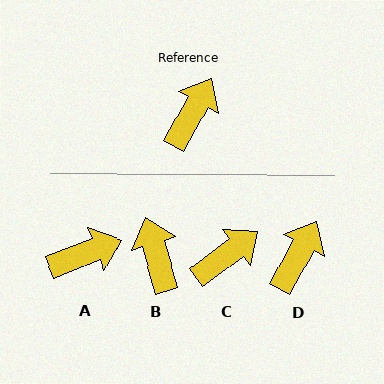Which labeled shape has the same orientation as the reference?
D.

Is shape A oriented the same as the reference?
No, it is off by about 40 degrees.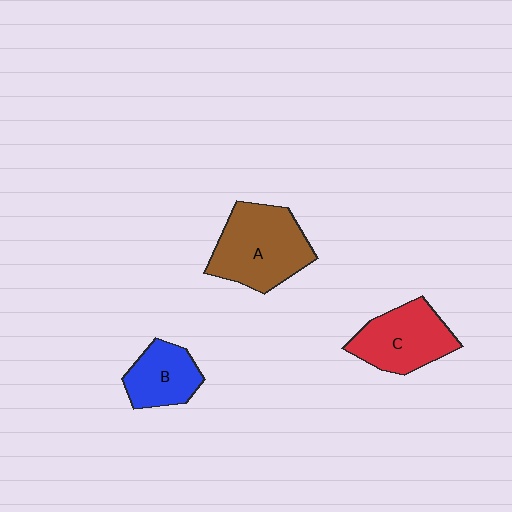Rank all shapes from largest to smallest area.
From largest to smallest: A (brown), C (red), B (blue).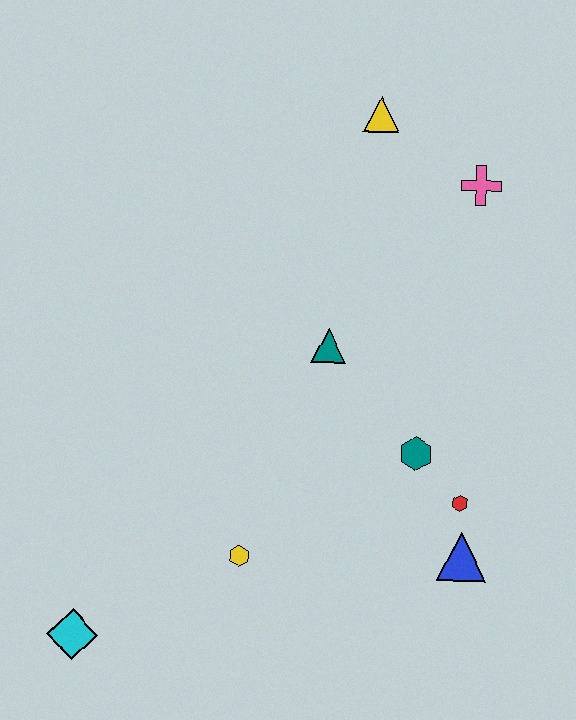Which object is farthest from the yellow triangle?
The cyan diamond is farthest from the yellow triangle.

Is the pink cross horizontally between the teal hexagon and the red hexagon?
No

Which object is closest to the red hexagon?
The blue triangle is closest to the red hexagon.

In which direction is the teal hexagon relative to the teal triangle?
The teal hexagon is below the teal triangle.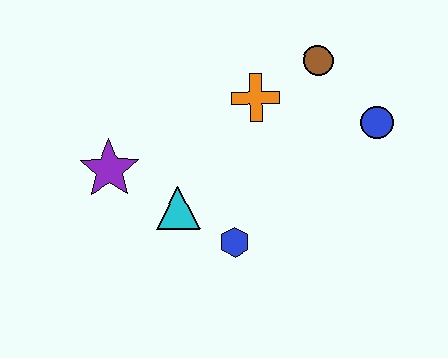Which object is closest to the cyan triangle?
The blue hexagon is closest to the cyan triangle.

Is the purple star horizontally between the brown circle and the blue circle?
No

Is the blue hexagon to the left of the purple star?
No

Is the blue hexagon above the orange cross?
No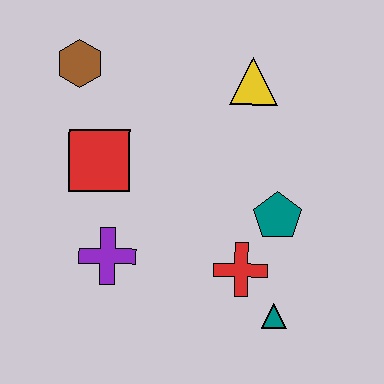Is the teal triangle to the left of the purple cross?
No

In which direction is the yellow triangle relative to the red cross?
The yellow triangle is above the red cross.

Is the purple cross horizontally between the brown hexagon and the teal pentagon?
Yes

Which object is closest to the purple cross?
The red square is closest to the purple cross.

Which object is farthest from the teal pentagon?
The brown hexagon is farthest from the teal pentagon.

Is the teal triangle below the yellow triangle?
Yes